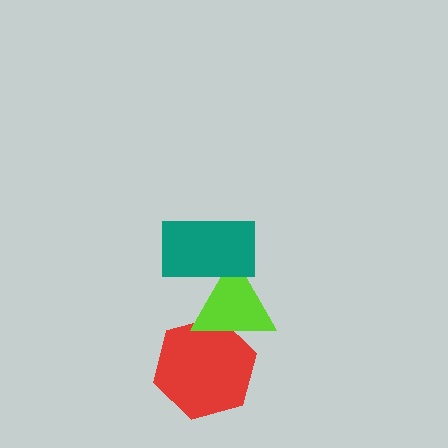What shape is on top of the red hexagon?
The lime triangle is on top of the red hexagon.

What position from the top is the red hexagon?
The red hexagon is 3rd from the top.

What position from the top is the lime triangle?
The lime triangle is 2nd from the top.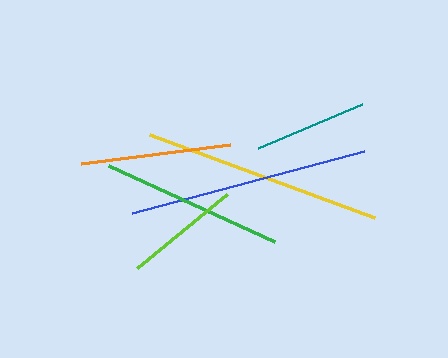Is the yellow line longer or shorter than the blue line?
The blue line is longer than the yellow line.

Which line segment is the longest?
The blue line is the longest at approximately 240 pixels.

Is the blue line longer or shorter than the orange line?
The blue line is longer than the orange line.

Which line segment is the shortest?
The teal line is the shortest at approximately 113 pixels.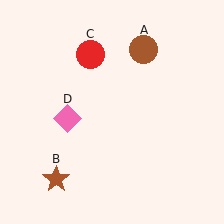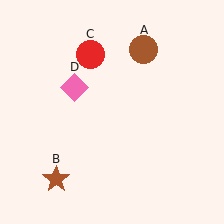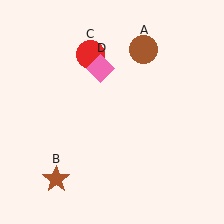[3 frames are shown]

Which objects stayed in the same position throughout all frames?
Brown circle (object A) and brown star (object B) and red circle (object C) remained stationary.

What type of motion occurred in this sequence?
The pink diamond (object D) rotated clockwise around the center of the scene.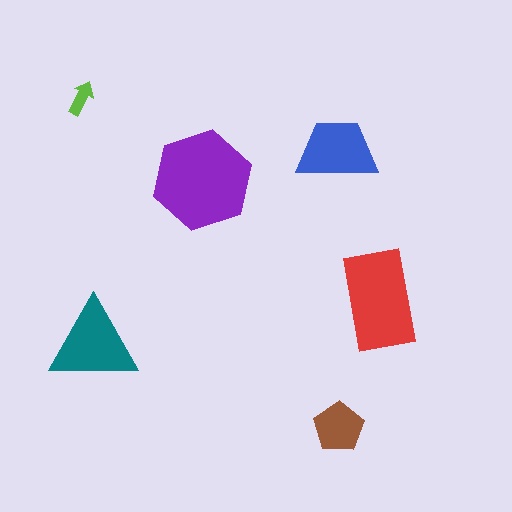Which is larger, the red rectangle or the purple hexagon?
The purple hexagon.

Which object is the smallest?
The lime arrow.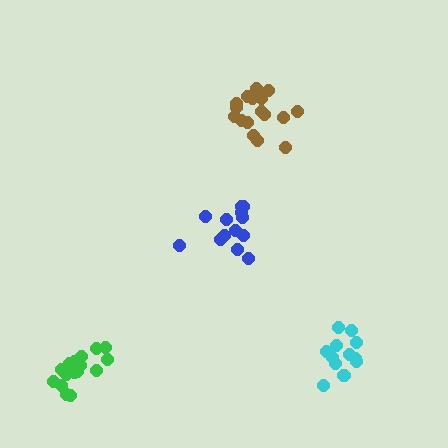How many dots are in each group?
Group 1: 17 dots, Group 2: 18 dots, Group 3: 13 dots, Group 4: 14 dots (62 total).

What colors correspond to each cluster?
The clusters are colored: brown, green, blue, cyan.